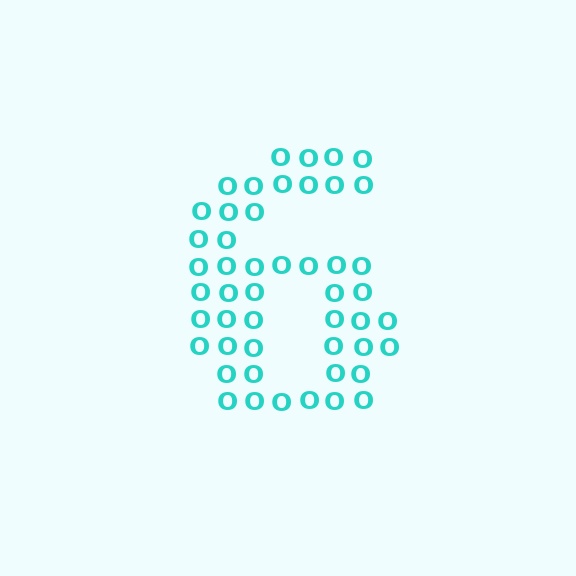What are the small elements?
The small elements are letter O's.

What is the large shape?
The large shape is the digit 6.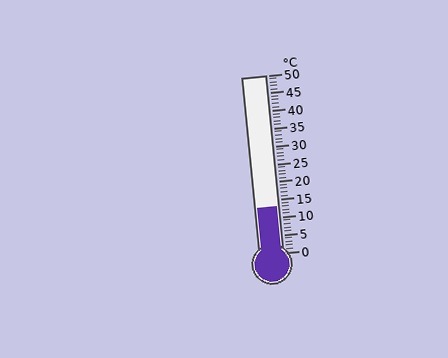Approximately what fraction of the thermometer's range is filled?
The thermometer is filled to approximately 25% of its range.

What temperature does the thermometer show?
The thermometer shows approximately 13°C.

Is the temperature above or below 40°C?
The temperature is below 40°C.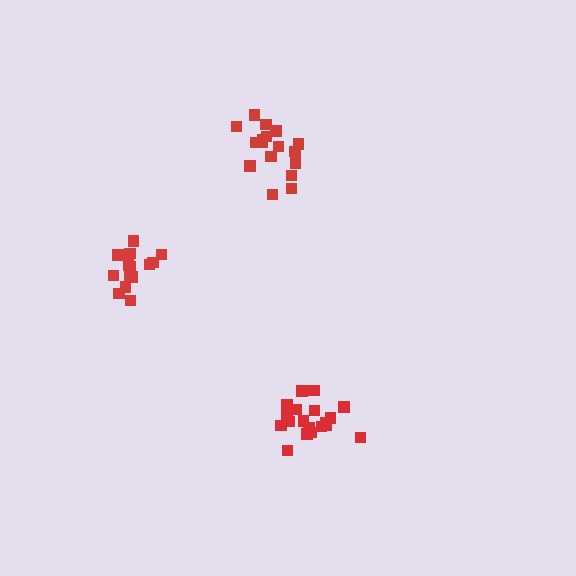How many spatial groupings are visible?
There are 3 spatial groupings.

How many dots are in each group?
Group 1: 19 dots, Group 2: 18 dots, Group 3: 15 dots (52 total).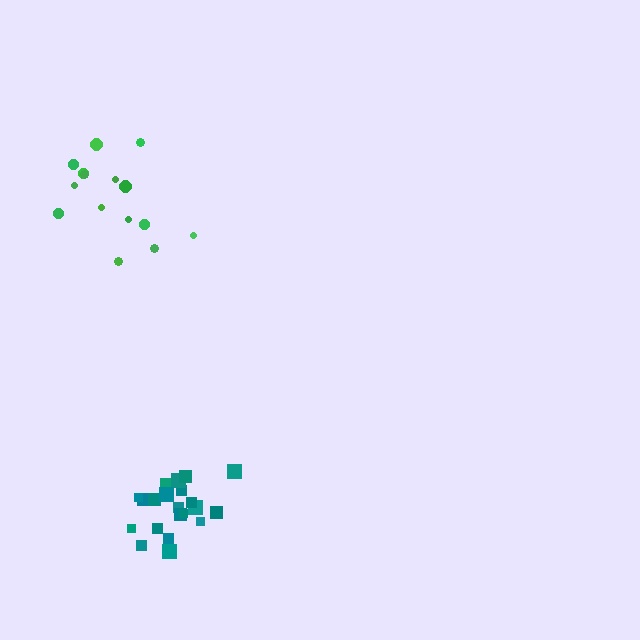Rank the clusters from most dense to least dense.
teal, green.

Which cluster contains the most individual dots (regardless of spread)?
Teal (21).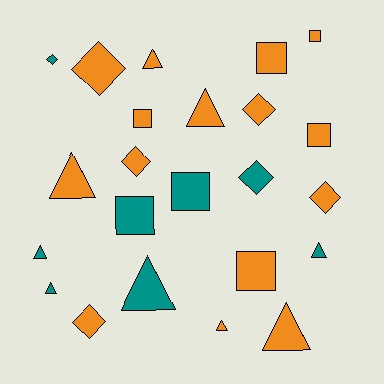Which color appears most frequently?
Orange, with 15 objects.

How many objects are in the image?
There are 23 objects.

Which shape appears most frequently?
Triangle, with 9 objects.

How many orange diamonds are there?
There are 5 orange diamonds.